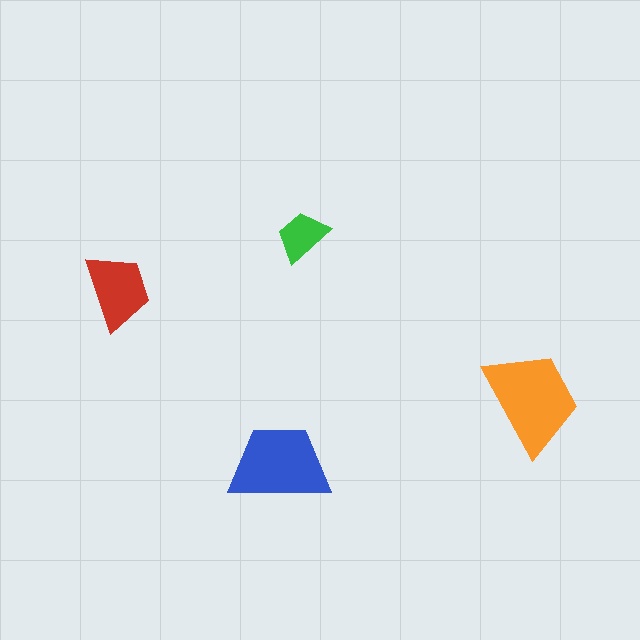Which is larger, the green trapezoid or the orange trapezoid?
The orange one.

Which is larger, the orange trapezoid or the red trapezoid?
The orange one.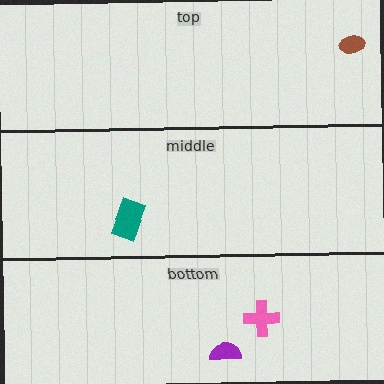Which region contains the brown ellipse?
The top region.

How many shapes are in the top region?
1.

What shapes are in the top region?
The brown ellipse.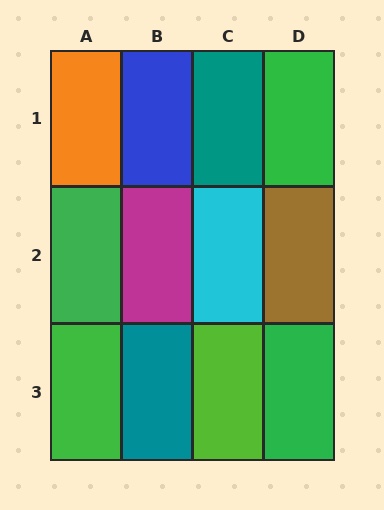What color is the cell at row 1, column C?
Teal.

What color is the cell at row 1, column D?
Green.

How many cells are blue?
1 cell is blue.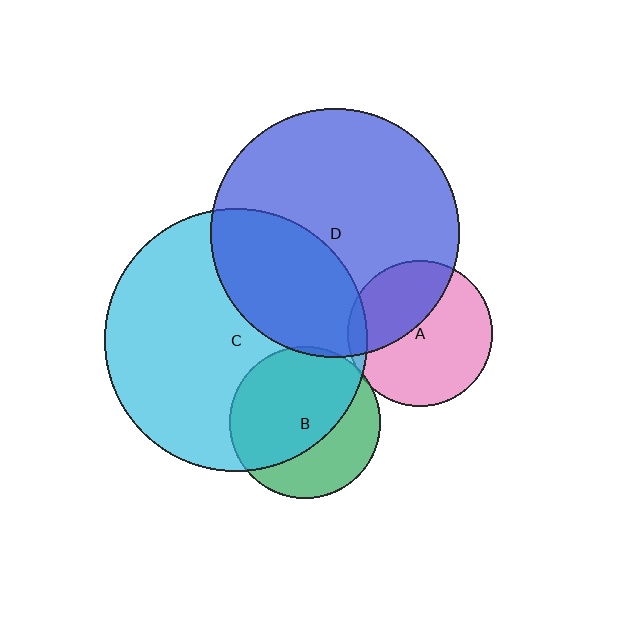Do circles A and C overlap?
Yes.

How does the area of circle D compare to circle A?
Approximately 2.9 times.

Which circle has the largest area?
Circle C (cyan).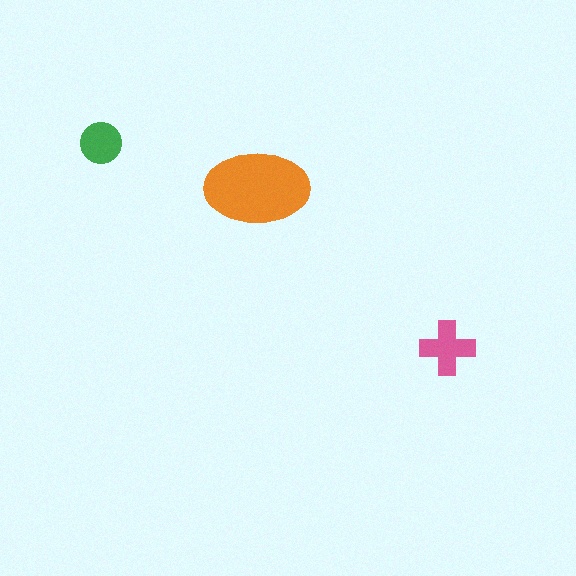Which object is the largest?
The orange ellipse.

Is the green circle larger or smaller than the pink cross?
Smaller.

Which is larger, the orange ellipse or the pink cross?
The orange ellipse.